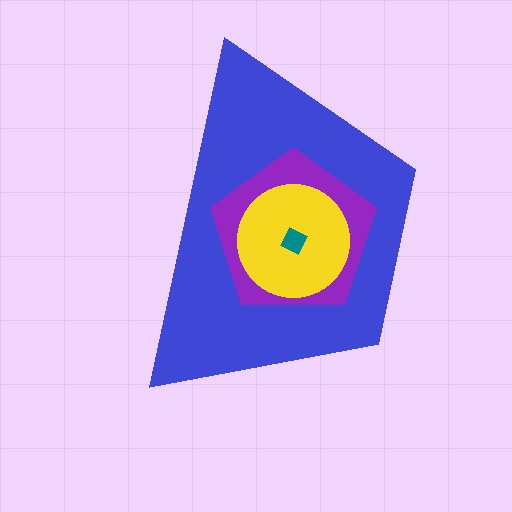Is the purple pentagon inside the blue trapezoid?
Yes.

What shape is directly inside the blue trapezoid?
The purple pentagon.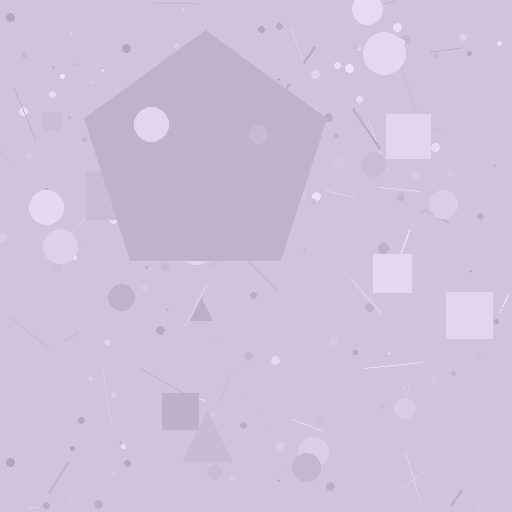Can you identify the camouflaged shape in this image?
The camouflaged shape is a pentagon.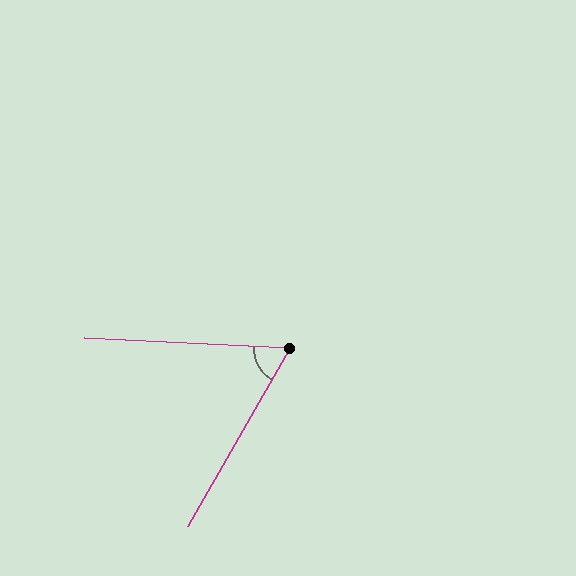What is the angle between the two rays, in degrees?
Approximately 63 degrees.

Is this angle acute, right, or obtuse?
It is acute.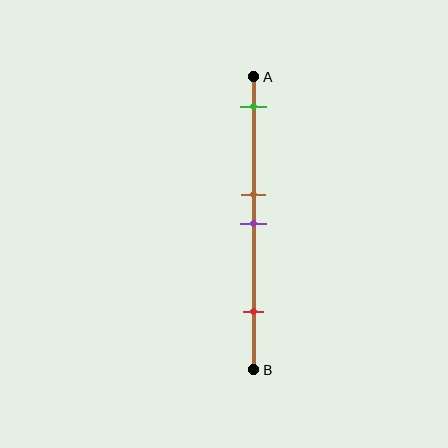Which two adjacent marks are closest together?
The brown and purple marks are the closest adjacent pair.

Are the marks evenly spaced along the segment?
No, the marks are not evenly spaced.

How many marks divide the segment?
There are 4 marks dividing the segment.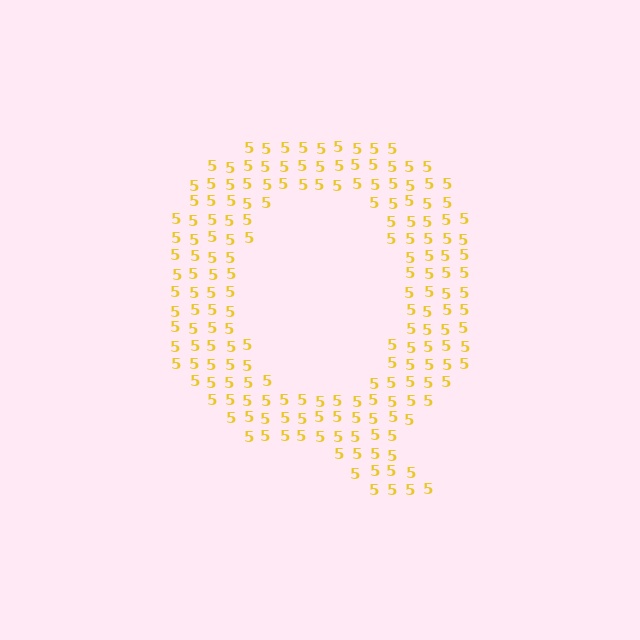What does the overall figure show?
The overall figure shows the letter Q.